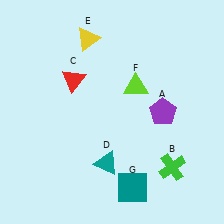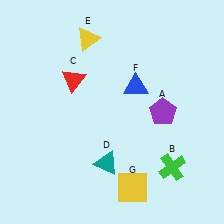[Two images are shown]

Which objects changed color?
F changed from lime to blue. G changed from teal to yellow.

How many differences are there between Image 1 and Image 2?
There are 2 differences between the two images.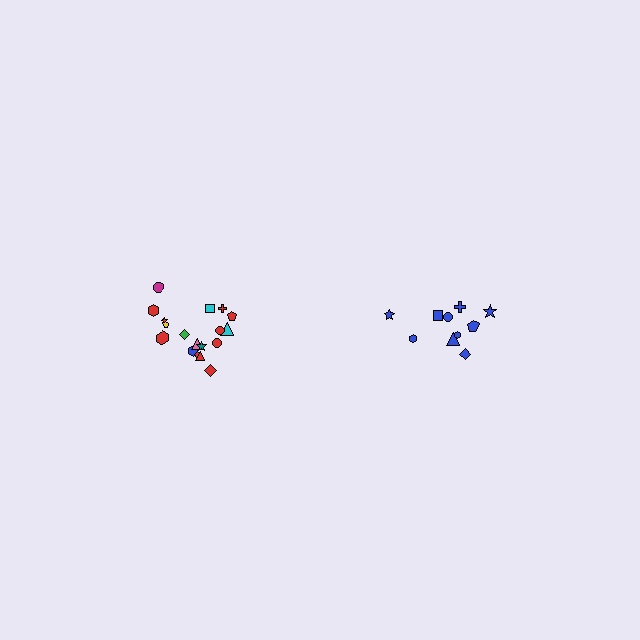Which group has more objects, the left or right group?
The left group.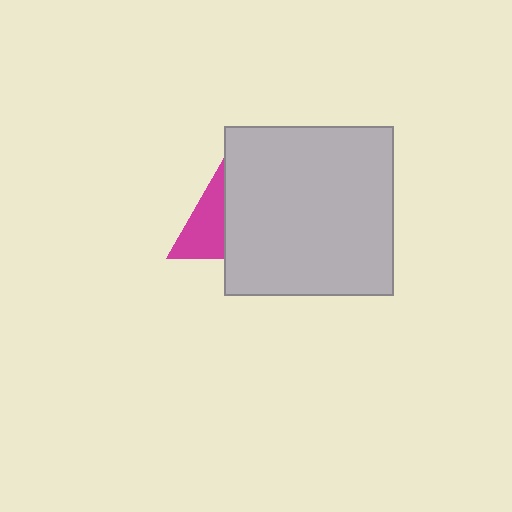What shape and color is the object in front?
The object in front is a light gray square.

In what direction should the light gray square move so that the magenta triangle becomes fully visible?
The light gray square should move right. That is the shortest direction to clear the overlap and leave the magenta triangle fully visible.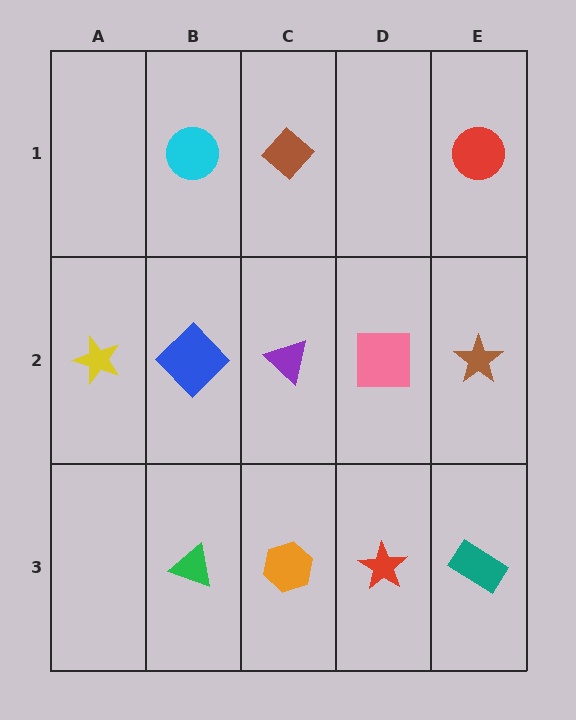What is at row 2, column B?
A blue diamond.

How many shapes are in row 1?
3 shapes.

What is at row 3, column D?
A red star.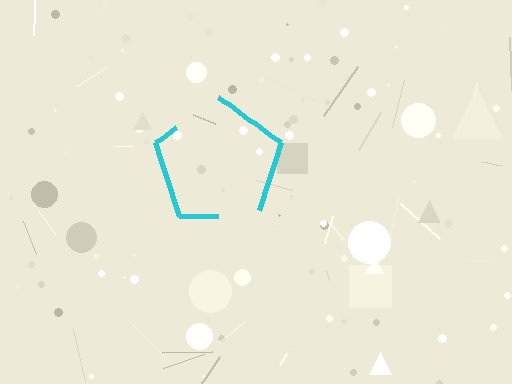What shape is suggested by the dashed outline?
The dashed outline suggests a pentagon.